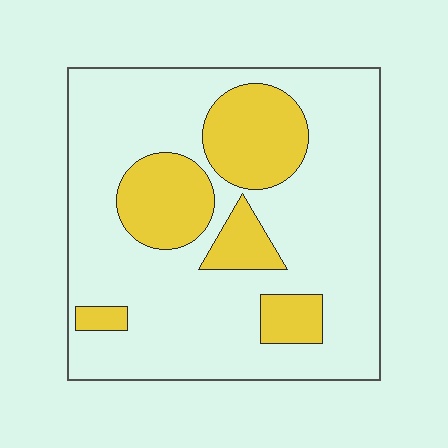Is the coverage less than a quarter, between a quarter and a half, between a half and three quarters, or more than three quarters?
Less than a quarter.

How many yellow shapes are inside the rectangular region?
5.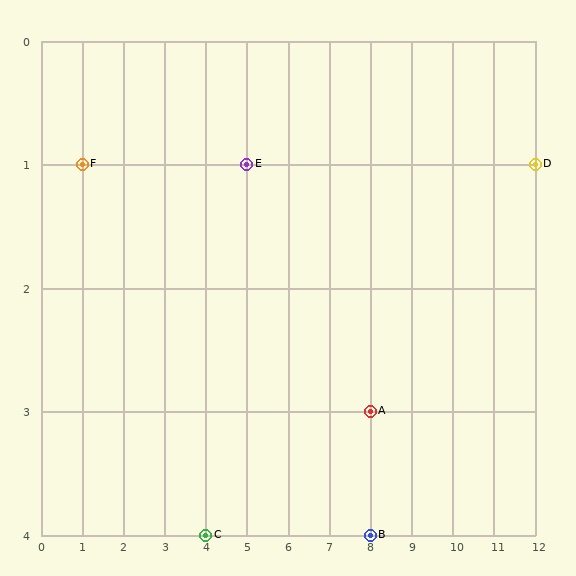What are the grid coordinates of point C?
Point C is at grid coordinates (4, 4).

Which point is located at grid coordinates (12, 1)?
Point D is at (12, 1).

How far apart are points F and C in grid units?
Points F and C are 3 columns and 3 rows apart (about 4.2 grid units diagonally).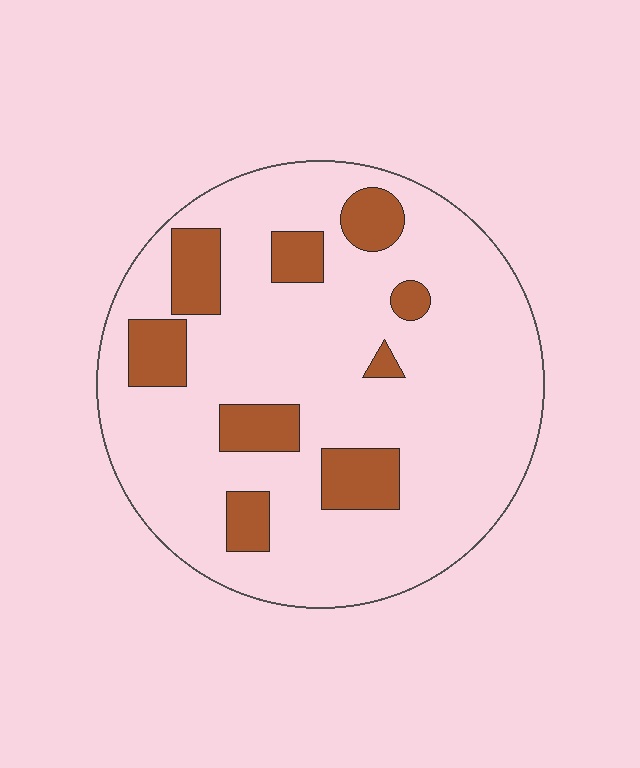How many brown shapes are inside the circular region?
9.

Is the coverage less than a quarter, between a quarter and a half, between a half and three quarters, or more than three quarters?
Less than a quarter.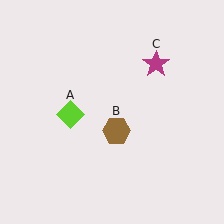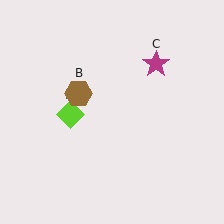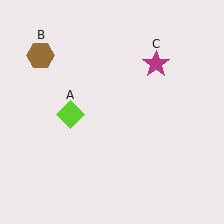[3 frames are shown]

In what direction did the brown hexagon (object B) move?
The brown hexagon (object B) moved up and to the left.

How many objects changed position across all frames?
1 object changed position: brown hexagon (object B).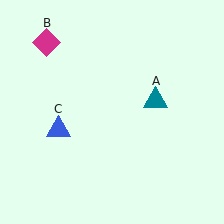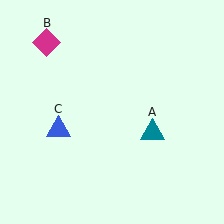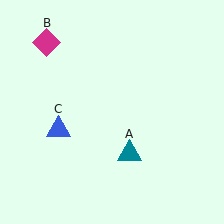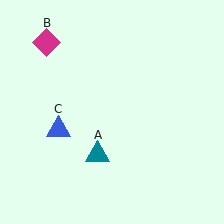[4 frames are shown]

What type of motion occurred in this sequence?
The teal triangle (object A) rotated clockwise around the center of the scene.